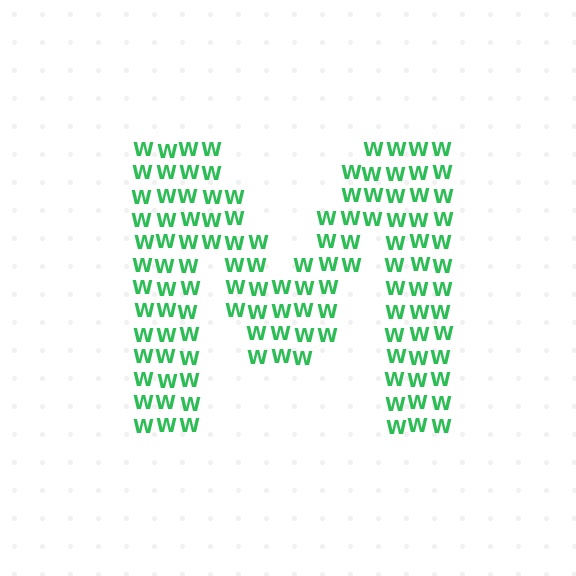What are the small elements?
The small elements are letter W's.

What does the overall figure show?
The overall figure shows the letter M.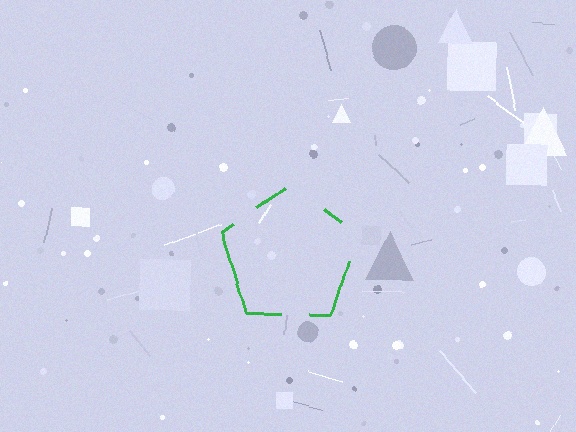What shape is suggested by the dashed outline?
The dashed outline suggests a pentagon.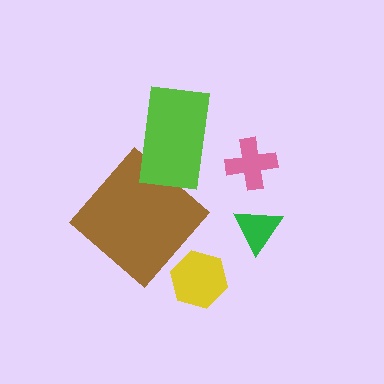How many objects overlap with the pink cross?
0 objects overlap with the pink cross.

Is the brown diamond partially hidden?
Yes, it is partially covered by another shape.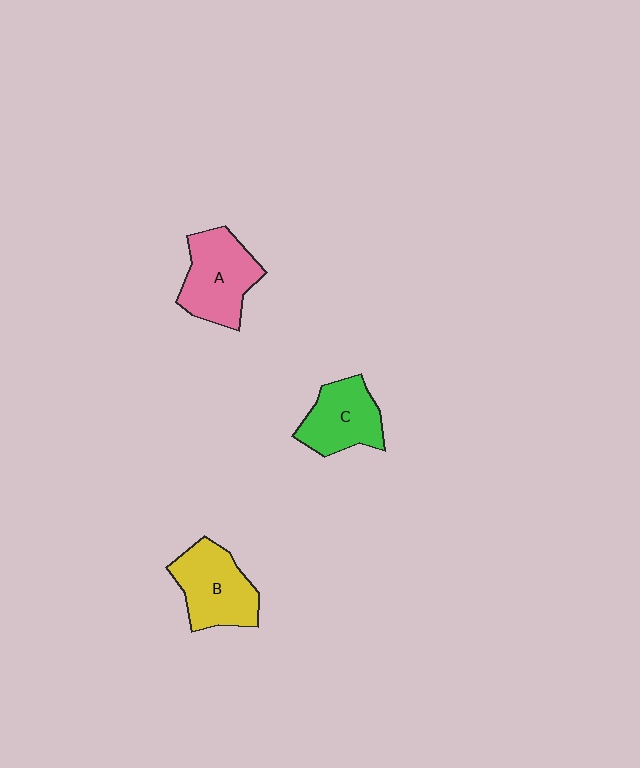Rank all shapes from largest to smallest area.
From largest to smallest: A (pink), B (yellow), C (green).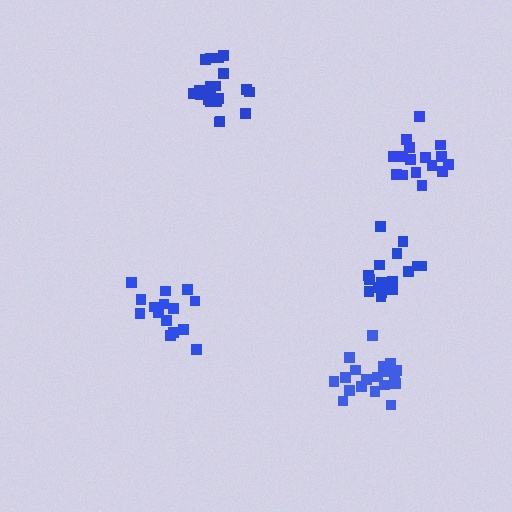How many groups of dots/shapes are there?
There are 5 groups.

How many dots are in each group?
Group 1: 16 dots, Group 2: 15 dots, Group 3: 20 dots, Group 4: 21 dots, Group 5: 16 dots (88 total).